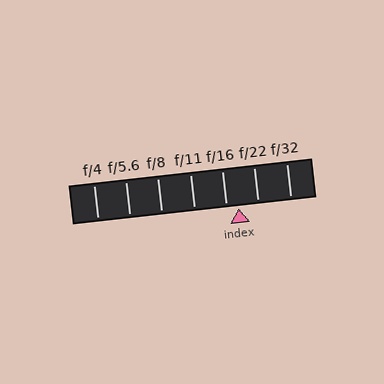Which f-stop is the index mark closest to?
The index mark is closest to f/16.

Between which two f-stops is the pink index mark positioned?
The index mark is between f/16 and f/22.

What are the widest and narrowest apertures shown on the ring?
The widest aperture shown is f/4 and the narrowest is f/32.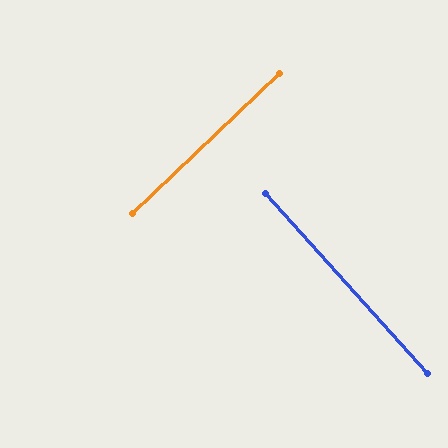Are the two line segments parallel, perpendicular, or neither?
Perpendicular — they meet at approximately 88°.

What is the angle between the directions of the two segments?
Approximately 88 degrees.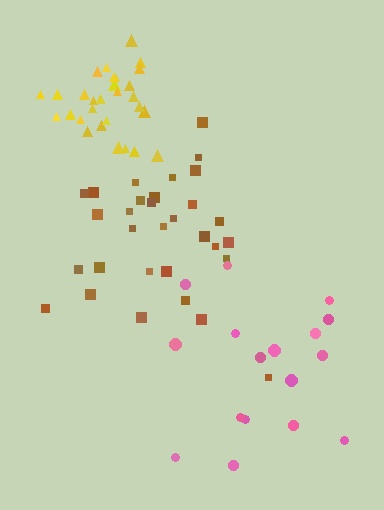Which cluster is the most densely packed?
Yellow.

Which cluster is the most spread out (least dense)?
Pink.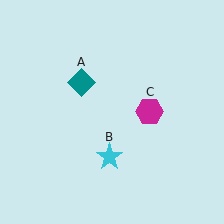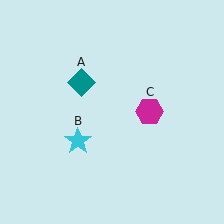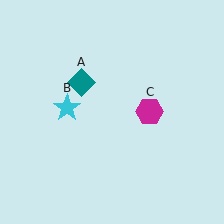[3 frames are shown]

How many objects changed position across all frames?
1 object changed position: cyan star (object B).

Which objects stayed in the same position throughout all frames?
Teal diamond (object A) and magenta hexagon (object C) remained stationary.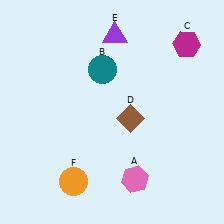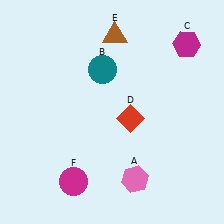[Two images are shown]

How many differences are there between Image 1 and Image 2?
There are 3 differences between the two images.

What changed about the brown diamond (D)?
In Image 1, D is brown. In Image 2, it changed to red.